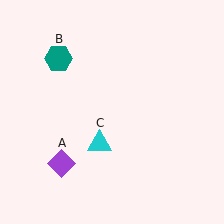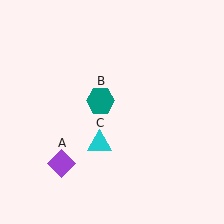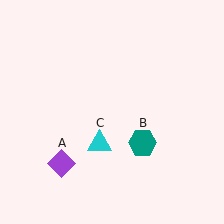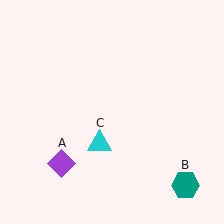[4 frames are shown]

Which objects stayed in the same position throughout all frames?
Purple diamond (object A) and cyan triangle (object C) remained stationary.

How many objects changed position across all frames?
1 object changed position: teal hexagon (object B).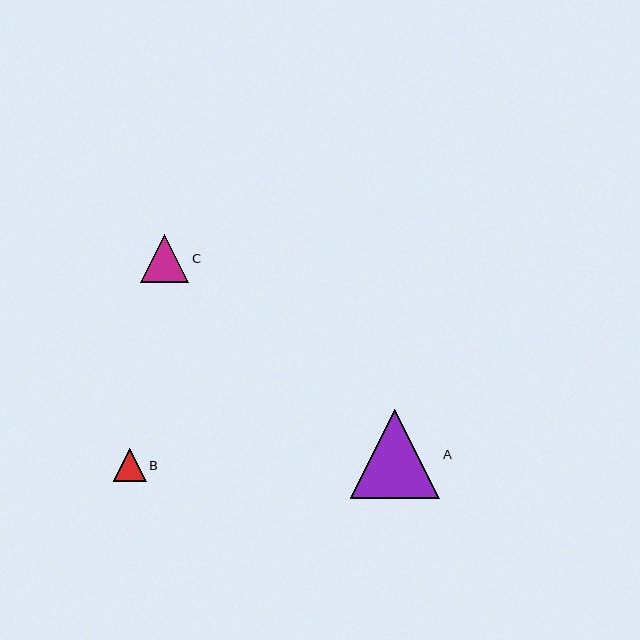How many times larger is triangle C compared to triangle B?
Triangle C is approximately 1.5 times the size of triangle B.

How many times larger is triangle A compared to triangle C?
Triangle A is approximately 1.9 times the size of triangle C.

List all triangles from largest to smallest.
From largest to smallest: A, C, B.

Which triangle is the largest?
Triangle A is the largest with a size of approximately 89 pixels.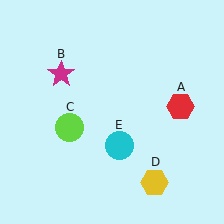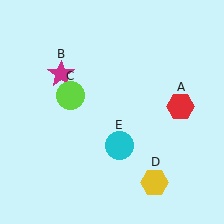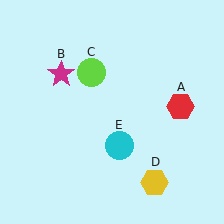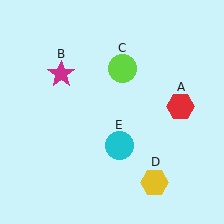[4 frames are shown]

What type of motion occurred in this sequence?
The lime circle (object C) rotated clockwise around the center of the scene.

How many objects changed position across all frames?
1 object changed position: lime circle (object C).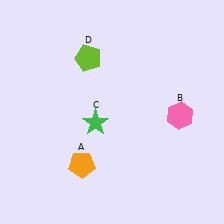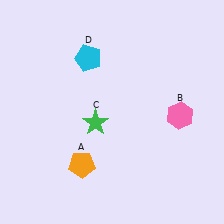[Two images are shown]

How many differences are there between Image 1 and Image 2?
There is 1 difference between the two images.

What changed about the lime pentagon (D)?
In Image 1, D is lime. In Image 2, it changed to cyan.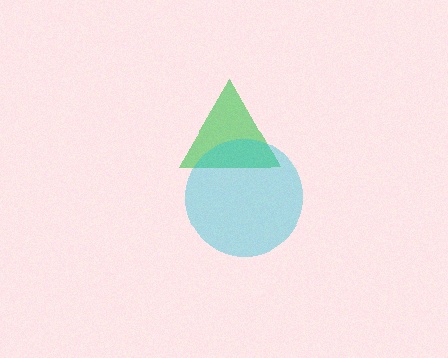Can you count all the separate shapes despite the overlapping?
Yes, there are 2 separate shapes.